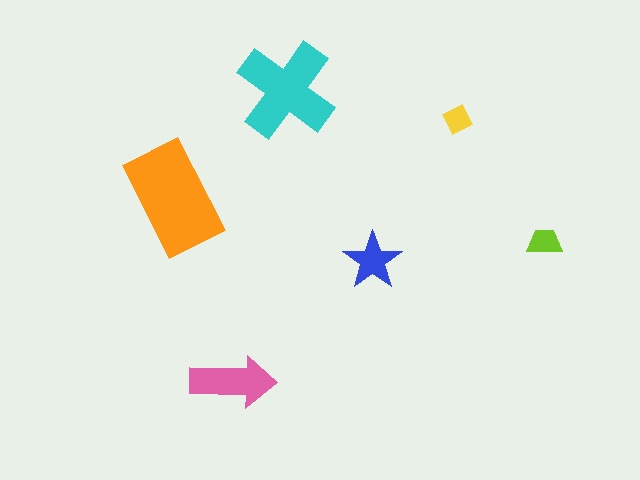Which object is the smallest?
The yellow diamond.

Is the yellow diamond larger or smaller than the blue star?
Smaller.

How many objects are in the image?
There are 6 objects in the image.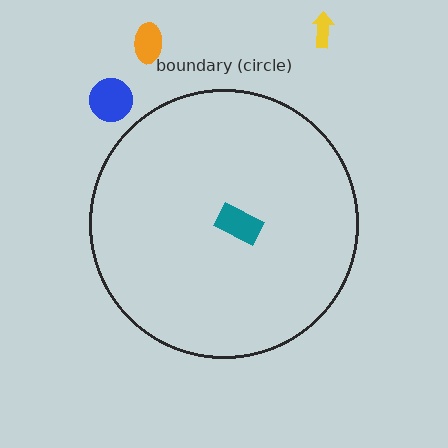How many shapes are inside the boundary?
1 inside, 3 outside.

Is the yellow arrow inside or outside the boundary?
Outside.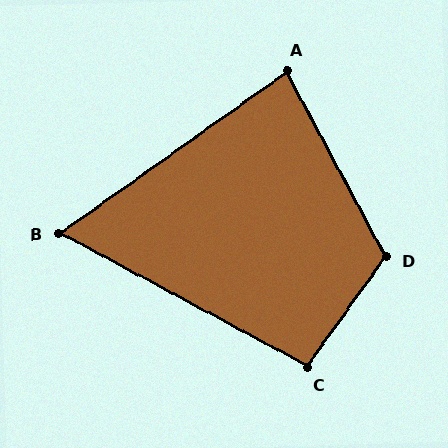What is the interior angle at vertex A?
Approximately 83 degrees (acute).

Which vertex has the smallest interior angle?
B, at approximately 64 degrees.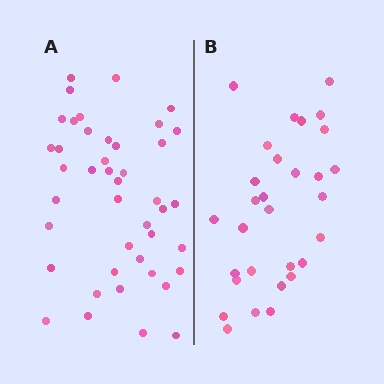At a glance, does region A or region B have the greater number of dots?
Region A (the left region) has more dots.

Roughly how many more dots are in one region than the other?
Region A has approximately 15 more dots than region B.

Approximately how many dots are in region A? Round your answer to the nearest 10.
About 40 dots. (The exact count is 43, which rounds to 40.)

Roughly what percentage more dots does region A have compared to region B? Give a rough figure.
About 45% more.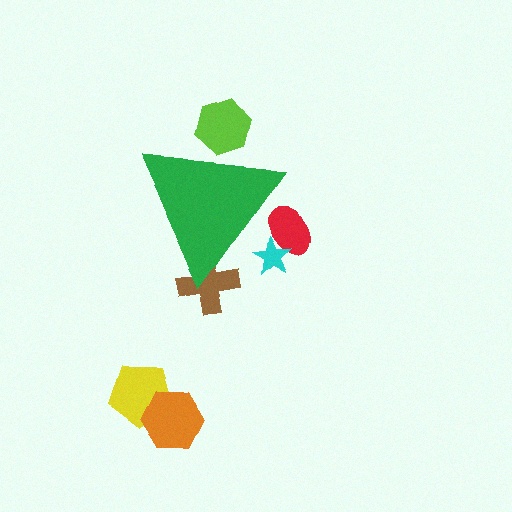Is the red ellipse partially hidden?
Yes, the red ellipse is partially hidden behind the green triangle.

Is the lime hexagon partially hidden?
Yes, the lime hexagon is partially hidden behind the green triangle.